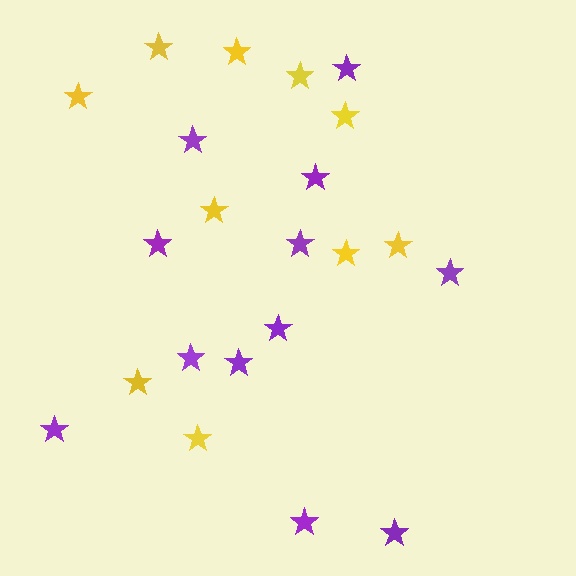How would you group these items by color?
There are 2 groups: one group of yellow stars (10) and one group of purple stars (12).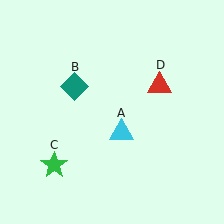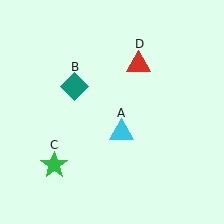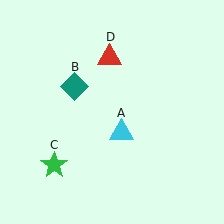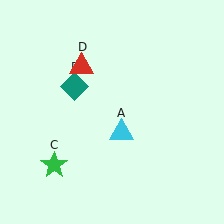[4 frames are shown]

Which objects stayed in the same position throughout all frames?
Cyan triangle (object A) and teal diamond (object B) and green star (object C) remained stationary.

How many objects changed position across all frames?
1 object changed position: red triangle (object D).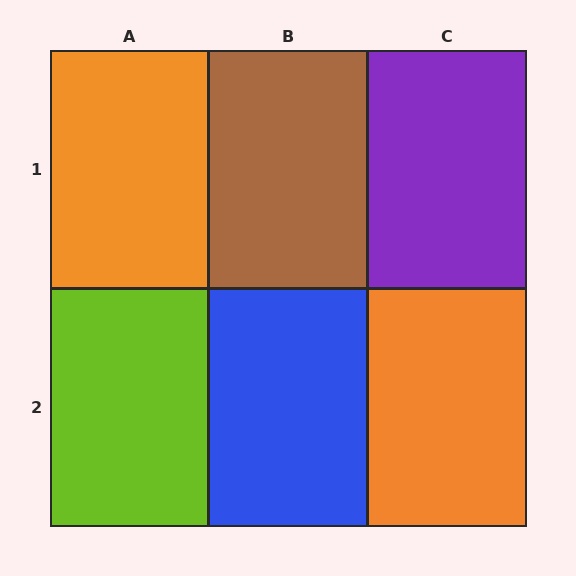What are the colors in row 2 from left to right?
Lime, blue, orange.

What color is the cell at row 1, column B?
Brown.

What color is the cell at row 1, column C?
Purple.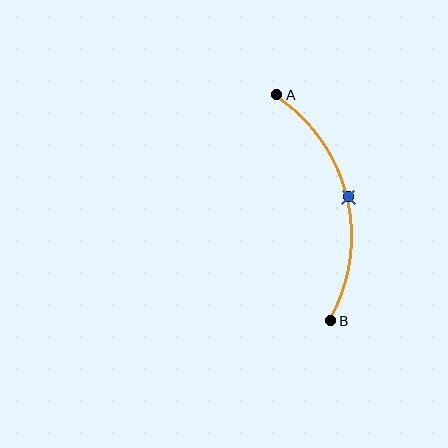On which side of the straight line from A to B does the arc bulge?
The arc bulges to the right of the straight line connecting A and B.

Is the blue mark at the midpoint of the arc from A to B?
Yes. The blue mark lies on the arc at equal arc-length from both A and B — it is the arc midpoint.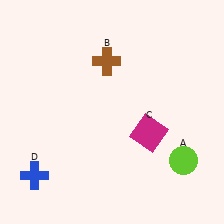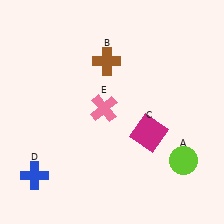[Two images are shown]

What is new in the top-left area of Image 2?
A pink cross (E) was added in the top-left area of Image 2.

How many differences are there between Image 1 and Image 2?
There is 1 difference between the two images.